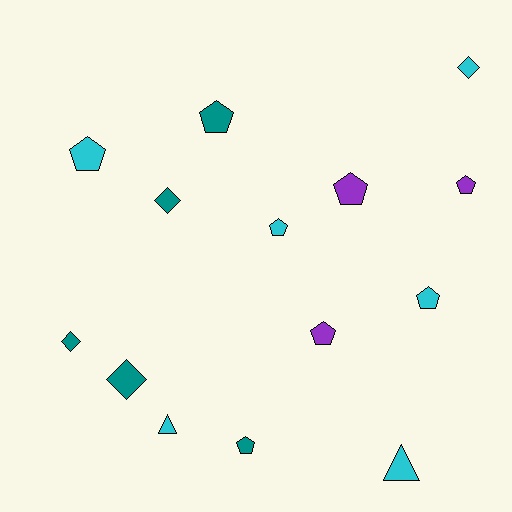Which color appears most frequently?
Cyan, with 6 objects.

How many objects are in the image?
There are 14 objects.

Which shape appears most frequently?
Pentagon, with 8 objects.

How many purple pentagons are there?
There are 3 purple pentagons.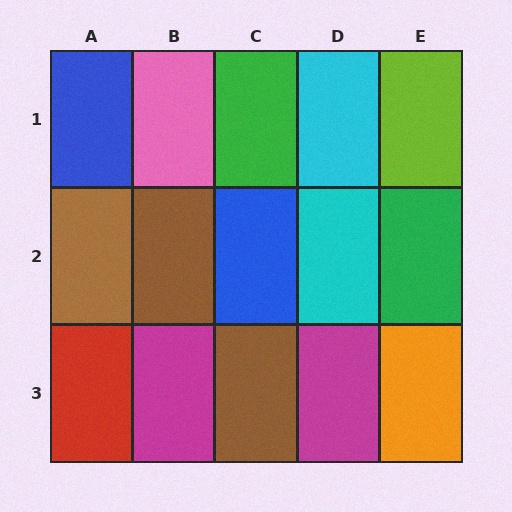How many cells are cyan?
2 cells are cyan.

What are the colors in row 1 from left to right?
Blue, pink, green, cyan, lime.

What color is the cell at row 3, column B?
Magenta.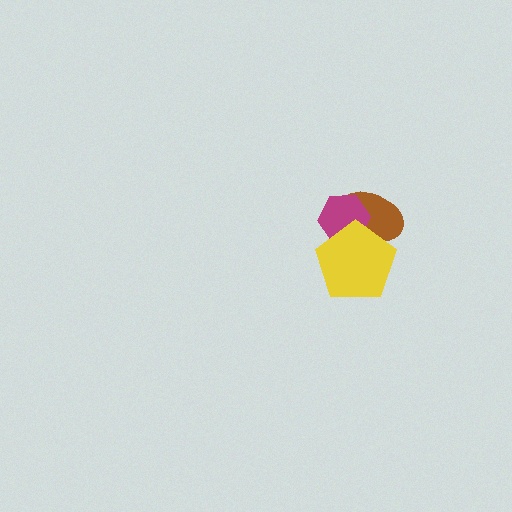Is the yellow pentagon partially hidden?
No, no other shape covers it.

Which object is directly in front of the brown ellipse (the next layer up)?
The magenta hexagon is directly in front of the brown ellipse.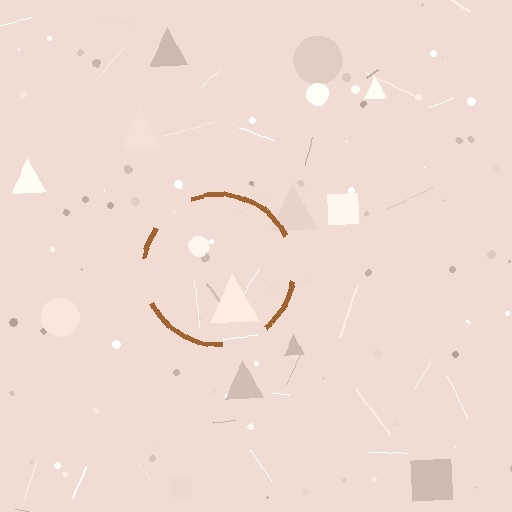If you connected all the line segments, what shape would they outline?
They would outline a circle.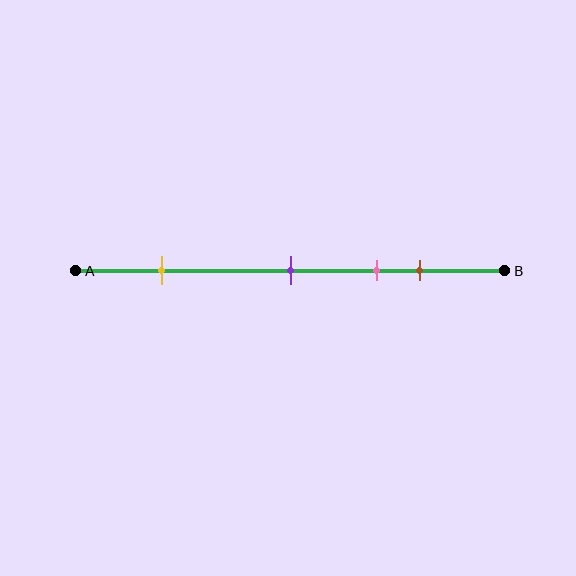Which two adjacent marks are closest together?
The pink and brown marks are the closest adjacent pair.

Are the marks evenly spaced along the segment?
No, the marks are not evenly spaced.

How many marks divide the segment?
There are 4 marks dividing the segment.